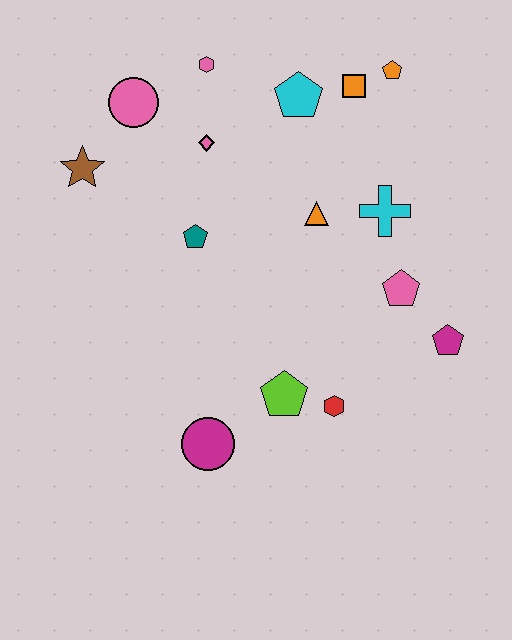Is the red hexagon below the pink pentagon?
Yes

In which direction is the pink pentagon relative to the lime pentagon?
The pink pentagon is to the right of the lime pentagon.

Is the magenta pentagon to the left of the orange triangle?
No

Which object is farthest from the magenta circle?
The orange pentagon is farthest from the magenta circle.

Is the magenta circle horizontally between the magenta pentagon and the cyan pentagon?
No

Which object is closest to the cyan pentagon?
The orange square is closest to the cyan pentagon.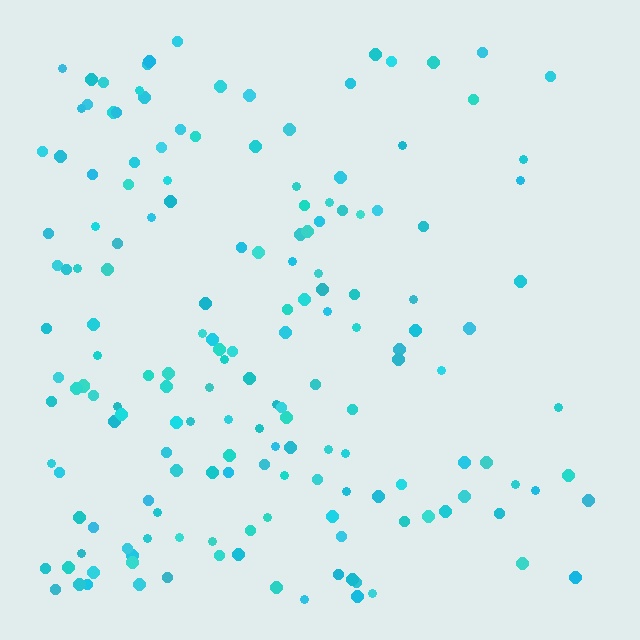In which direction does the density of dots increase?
From right to left, with the left side densest.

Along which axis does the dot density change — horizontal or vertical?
Horizontal.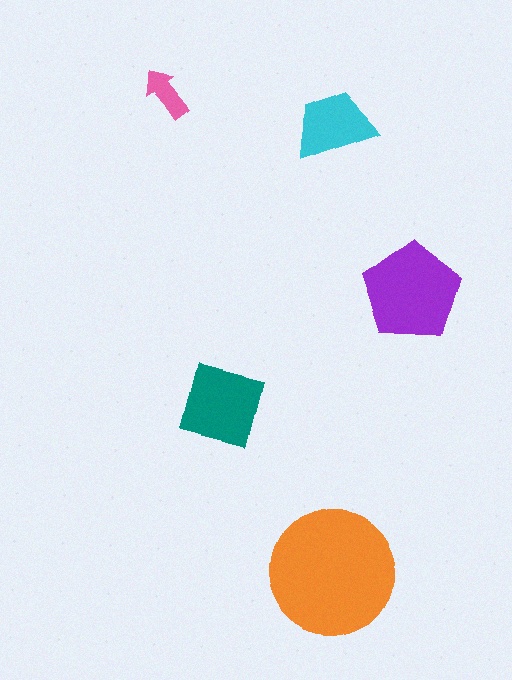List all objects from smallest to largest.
The pink arrow, the cyan trapezoid, the teal square, the purple pentagon, the orange circle.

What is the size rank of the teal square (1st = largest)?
3rd.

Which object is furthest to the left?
The pink arrow is leftmost.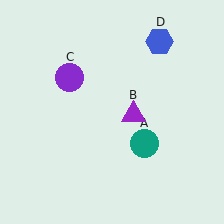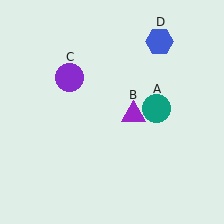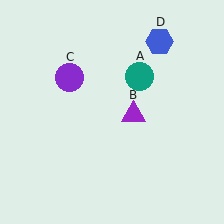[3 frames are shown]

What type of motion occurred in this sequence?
The teal circle (object A) rotated counterclockwise around the center of the scene.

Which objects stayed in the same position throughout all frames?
Purple triangle (object B) and purple circle (object C) and blue hexagon (object D) remained stationary.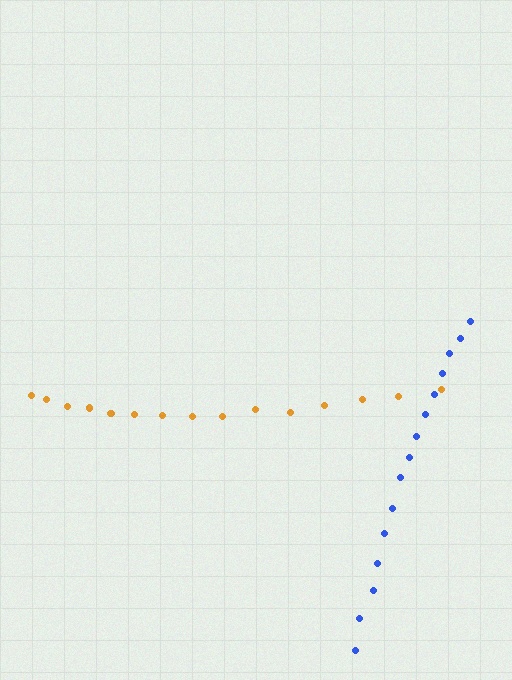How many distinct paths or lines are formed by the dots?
There are 2 distinct paths.